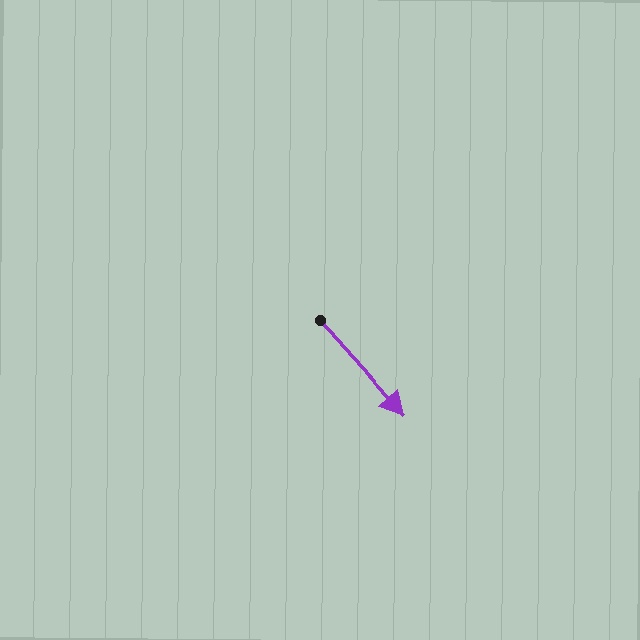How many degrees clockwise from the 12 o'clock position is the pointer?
Approximately 138 degrees.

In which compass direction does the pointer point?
Southeast.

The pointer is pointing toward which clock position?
Roughly 5 o'clock.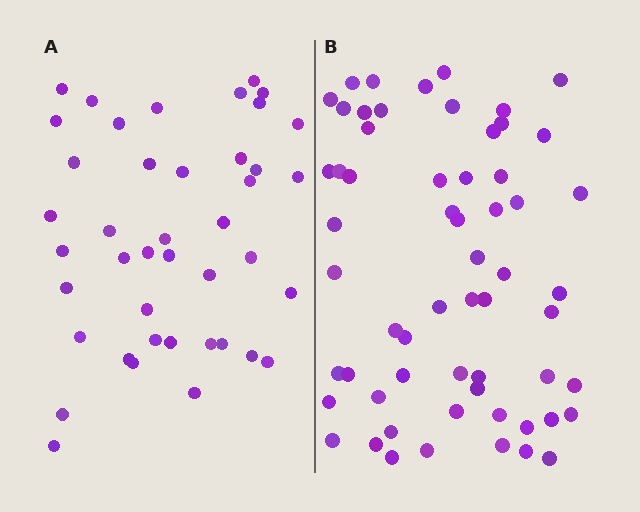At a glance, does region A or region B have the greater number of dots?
Region B (the right region) has more dots.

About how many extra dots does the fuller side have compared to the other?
Region B has approximately 20 more dots than region A.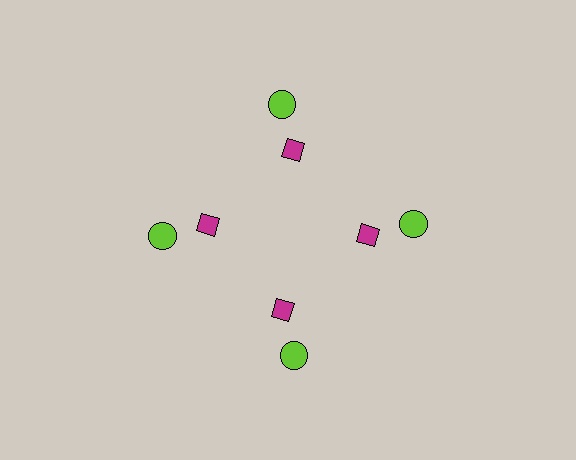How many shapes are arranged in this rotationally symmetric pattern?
There are 8 shapes, arranged in 4 groups of 2.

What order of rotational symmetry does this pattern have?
This pattern has 4-fold rotational symmetry.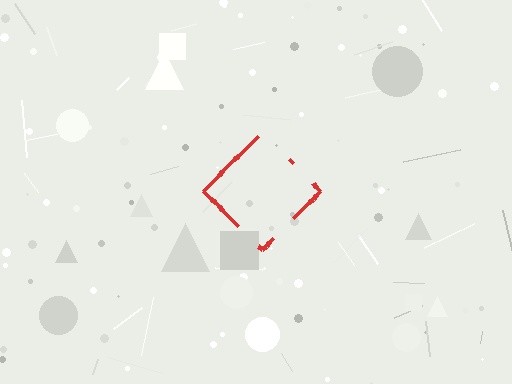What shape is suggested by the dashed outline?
The dashed outline suggests a diamond.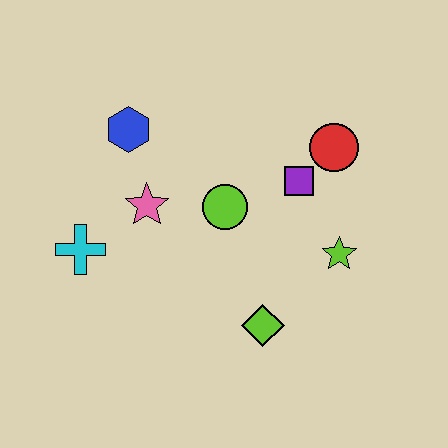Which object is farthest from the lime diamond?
The blue hexagon is farthest from the lime diamond.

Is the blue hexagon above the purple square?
Yes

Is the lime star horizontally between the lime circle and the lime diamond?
No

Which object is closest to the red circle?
The purple square is closest to the red circle.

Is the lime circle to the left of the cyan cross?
No